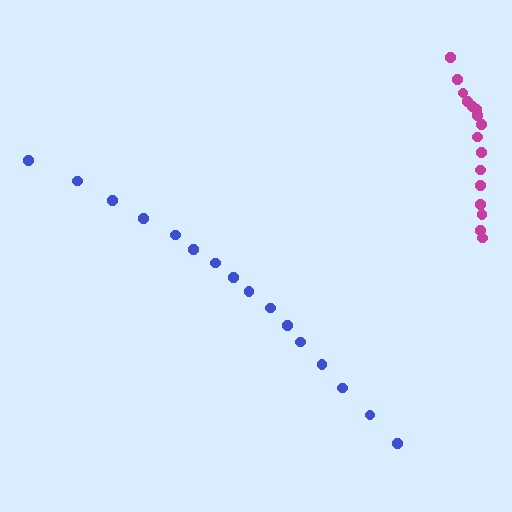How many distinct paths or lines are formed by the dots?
There are 2 distinct paths.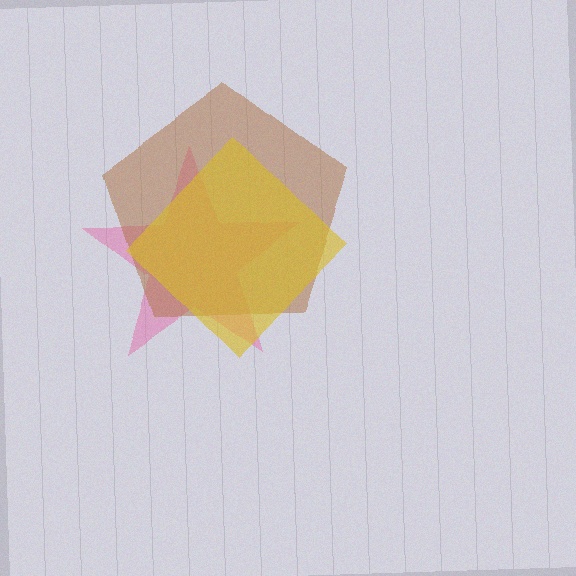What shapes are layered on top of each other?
The layered shapes are: a pink star, a brown pentagon, a yellow diamond.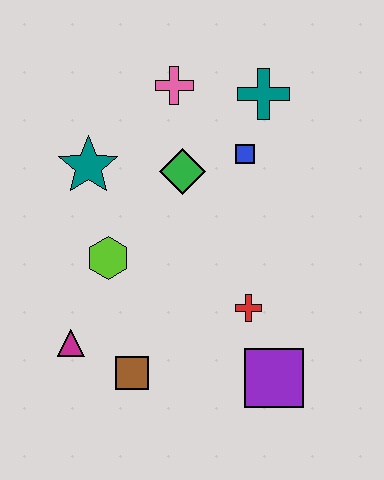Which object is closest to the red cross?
The purple square is closest to the red cross.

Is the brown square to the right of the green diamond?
No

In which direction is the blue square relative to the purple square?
The blue square is above the purple square.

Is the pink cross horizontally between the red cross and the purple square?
No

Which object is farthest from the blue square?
The magenta triangle is farthest from the blue square.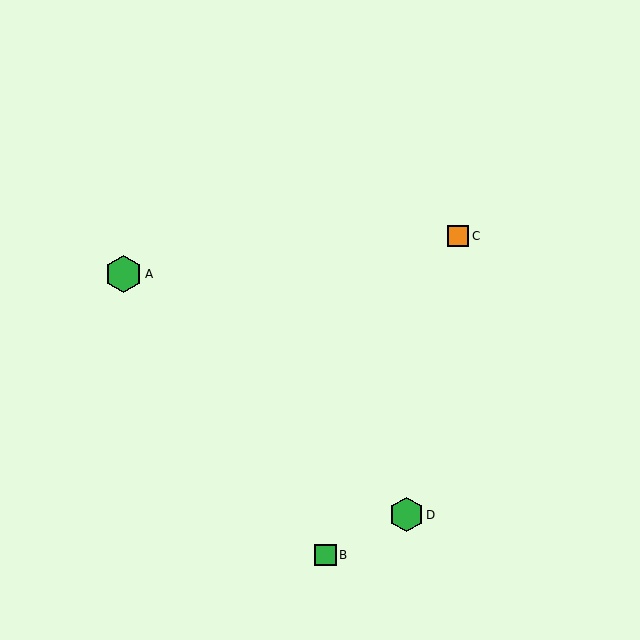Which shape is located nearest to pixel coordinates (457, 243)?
The orange square (labeled C) at (458, 236) is nearest to that location.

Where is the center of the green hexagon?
The center of the green hexagon is at (406, 515).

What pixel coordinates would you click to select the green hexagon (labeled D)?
Click at (406, 515) to select the green hexagon D.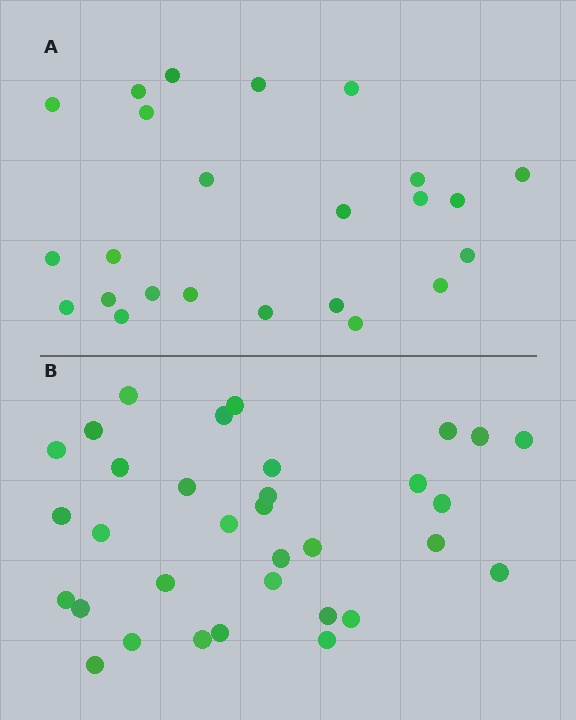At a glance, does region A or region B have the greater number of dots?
Region B (the bottom region) has more dots.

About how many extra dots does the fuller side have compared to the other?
Region B has roughly 8 or so more dots than region A.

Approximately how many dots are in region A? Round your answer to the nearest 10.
About 20 dots. (The exact count is 24, which rounds to 20.)